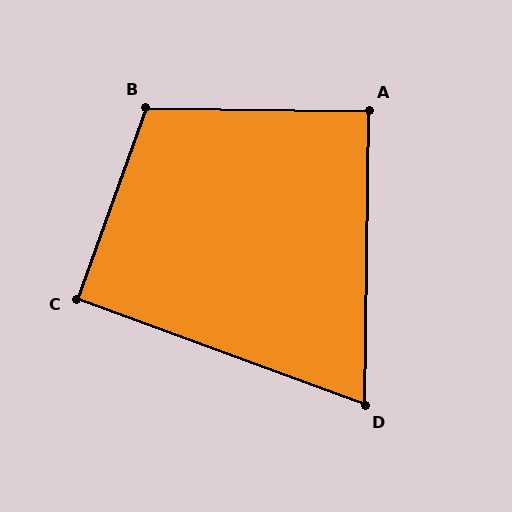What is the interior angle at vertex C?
Approximately 90 degrees (approximately right).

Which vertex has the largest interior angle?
B, at approximately 109 degrees.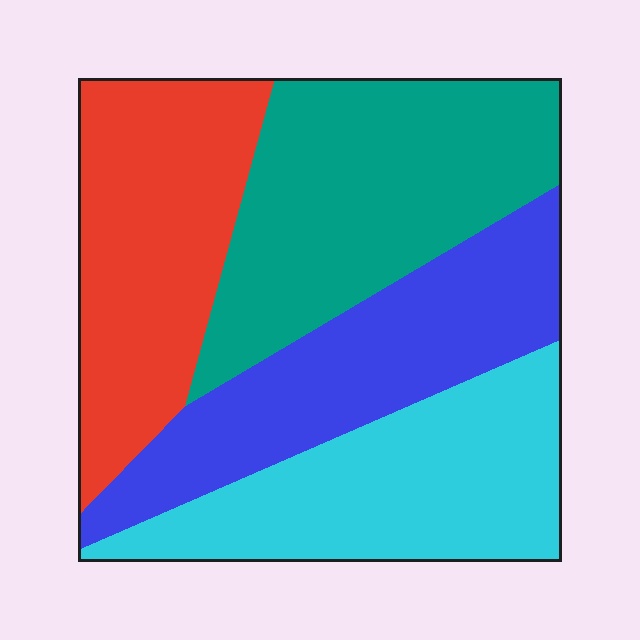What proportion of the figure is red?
Red takes up about one quarter (1/4) of the figure.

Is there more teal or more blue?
Teal.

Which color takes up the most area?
Teal, at roughly 30%.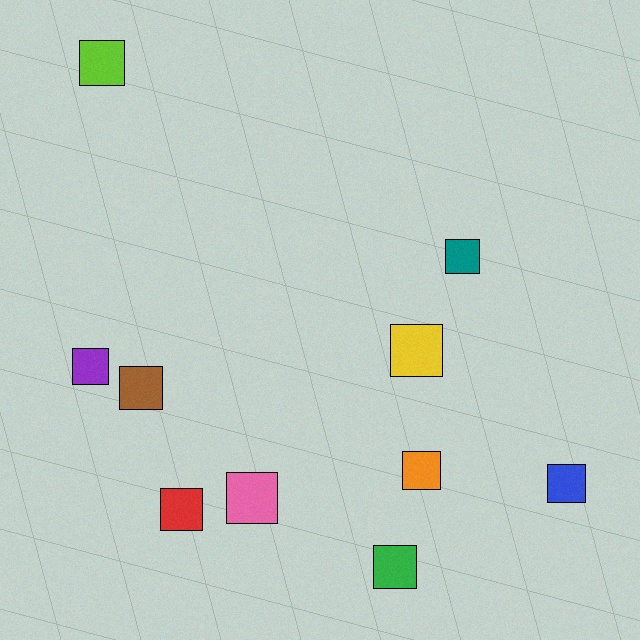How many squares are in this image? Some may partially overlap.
There are 10 squares.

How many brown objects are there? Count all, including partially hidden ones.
There is 1 brown object.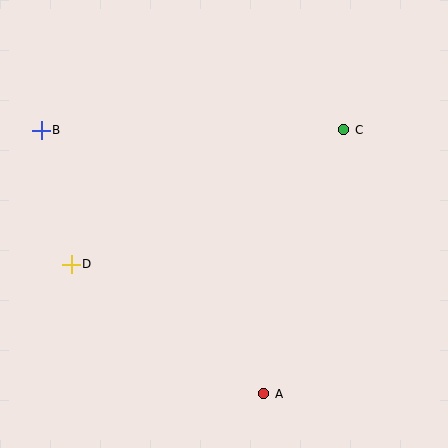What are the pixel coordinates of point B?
Point B is at (41, 130).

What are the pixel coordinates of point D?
Point D is at (71, 264).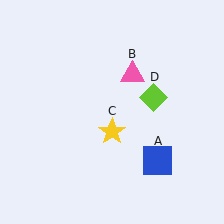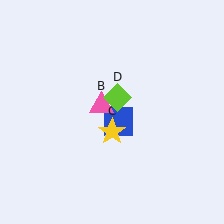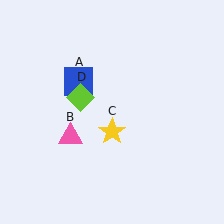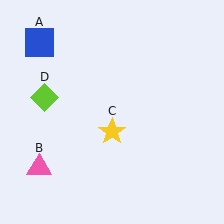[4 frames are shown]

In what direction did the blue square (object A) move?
The blue square (object A) moved up and to the left.